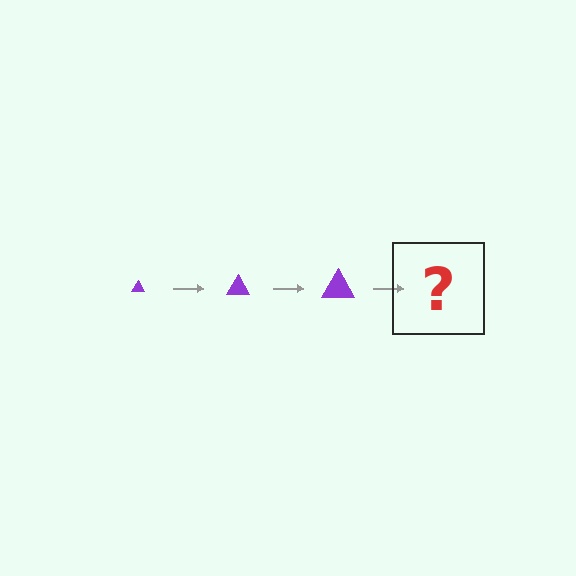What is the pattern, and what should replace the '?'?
The pattern is that the triangle gets progressively larger each step. The '?' should be a purple triangle, larger than the previous one.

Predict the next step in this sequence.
The next step is a purple triangle, larger than the previous one.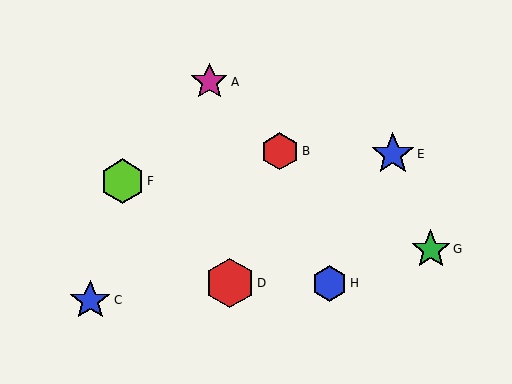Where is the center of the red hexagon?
The center of the red hexagon is at (230, 283).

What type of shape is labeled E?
Shape E is a blue star.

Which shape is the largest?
The red hexagon (labeled D) is the largest.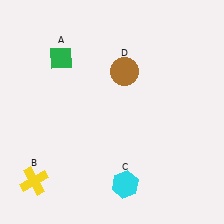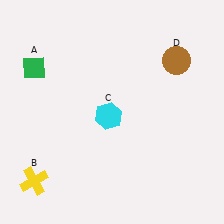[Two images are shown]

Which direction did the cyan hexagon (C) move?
The cyan hexagon (C) moved up.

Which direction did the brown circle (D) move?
The brown circle (D) moved right.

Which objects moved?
The objects that moved are: the green diamond (A), the cyan hexagon (C), the brown circle (D).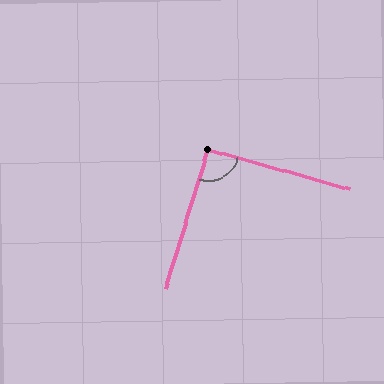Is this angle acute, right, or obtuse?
It is approximately a right angle.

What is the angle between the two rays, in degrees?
Approximately 92 degrees.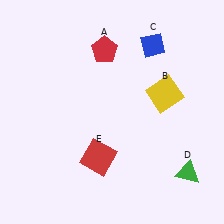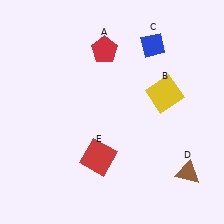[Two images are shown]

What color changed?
The triangle (D) changed from green in Image 1 to brown in Image 2.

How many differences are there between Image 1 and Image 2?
There is 1 difference between the two images.